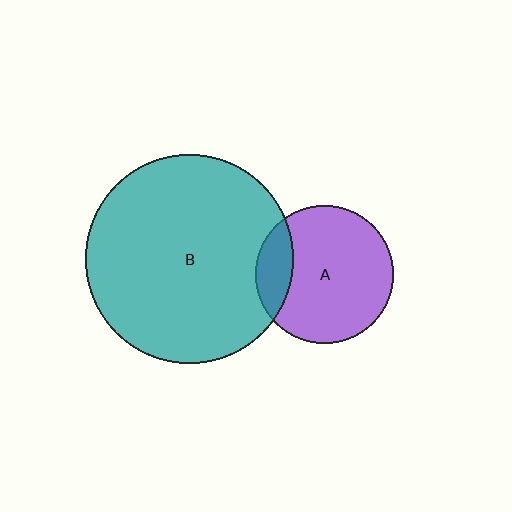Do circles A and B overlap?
Yes.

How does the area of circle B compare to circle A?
Approximately 2.3 times.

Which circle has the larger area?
Circle B (teal).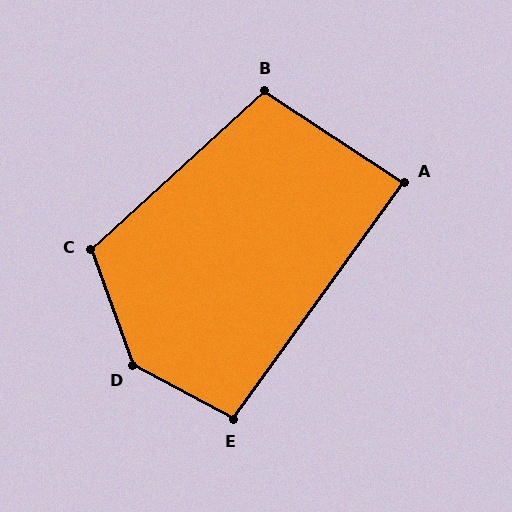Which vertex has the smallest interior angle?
A, at approximately 88 degrees.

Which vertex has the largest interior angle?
D, at approximately 138 degrees.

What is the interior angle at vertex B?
Approximately 104 degrees (obtuse).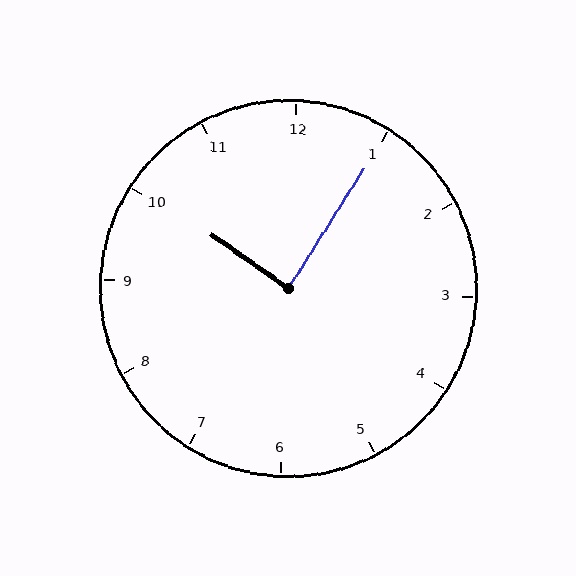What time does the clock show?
10:05.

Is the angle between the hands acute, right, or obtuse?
It is right.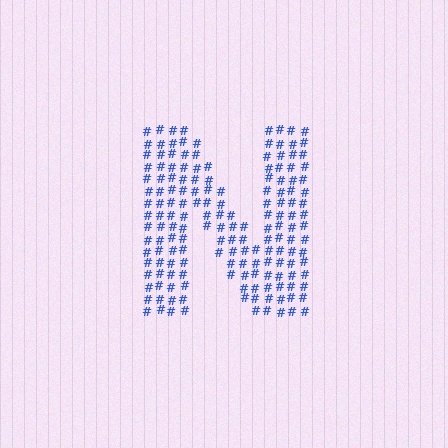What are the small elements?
The small elements are hash symbols.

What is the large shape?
The large shape is the letter N.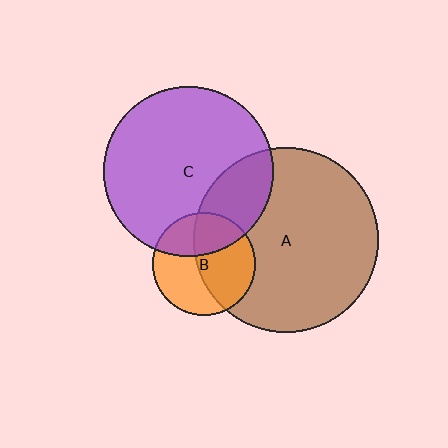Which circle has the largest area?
Circle A (brown).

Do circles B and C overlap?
Yes.